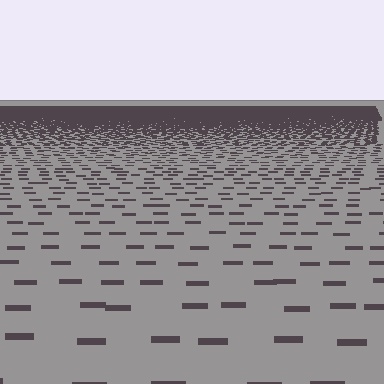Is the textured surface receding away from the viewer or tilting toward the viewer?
The surface is receding away from the viewer. Texture elements get smaller and denser toward the top.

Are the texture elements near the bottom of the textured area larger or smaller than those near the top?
Larger. Near the bottom, elements are closer to the viewer and appear at a bigger on-screen size.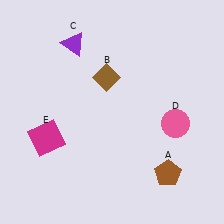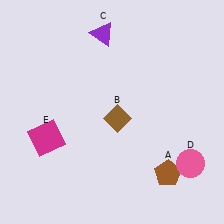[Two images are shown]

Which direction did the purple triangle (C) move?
The purple triangle (C) moved right.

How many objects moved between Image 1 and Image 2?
3 objects moved between the two images.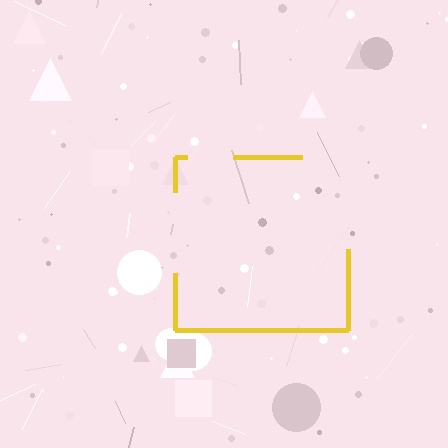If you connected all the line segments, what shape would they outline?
They would outline a square.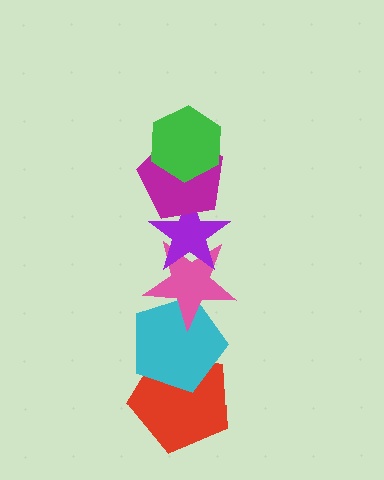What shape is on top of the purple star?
The magenta pentagon is on top of the purple star.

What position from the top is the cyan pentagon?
The cyan pentagon is 5th from the top.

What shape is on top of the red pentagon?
The cyan pentagon is on top of the red pentagon.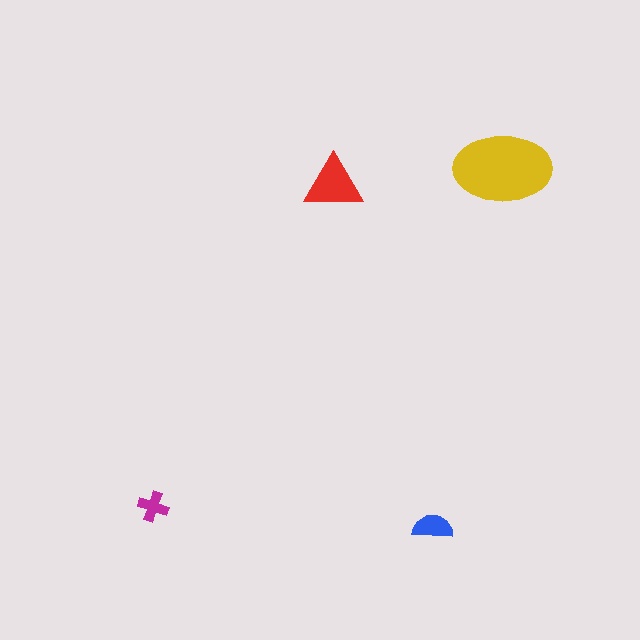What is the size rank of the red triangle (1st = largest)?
2nd.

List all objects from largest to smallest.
The yellow ellipse, the red triangle, the blue semicircle, the magenta cross.